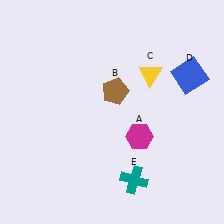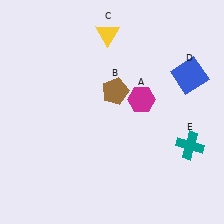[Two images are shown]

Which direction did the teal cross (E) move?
The teal cross (E) moved right.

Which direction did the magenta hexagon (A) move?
The magenta hexagon (A) moved up.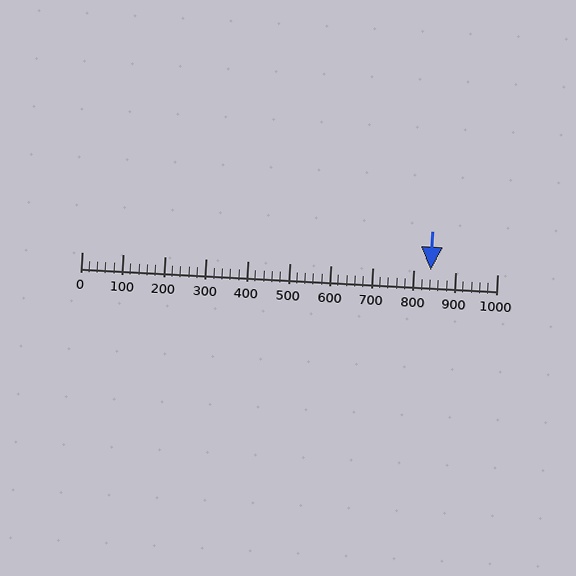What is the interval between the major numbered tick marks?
The major tick marks are spaced 100 units apart.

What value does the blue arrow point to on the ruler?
The blue arrow points to approximately 840.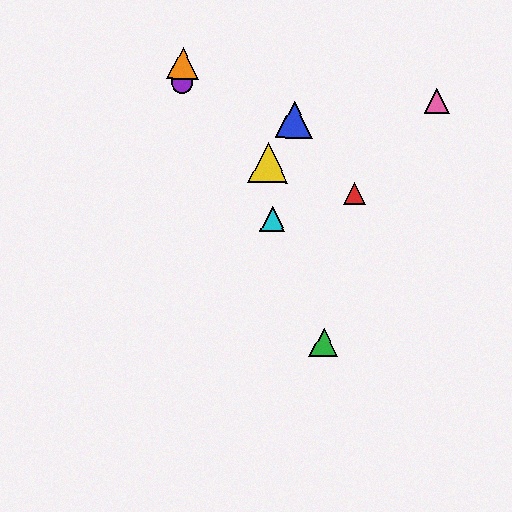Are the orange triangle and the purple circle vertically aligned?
Yes, both are at x≈183.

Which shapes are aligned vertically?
The purple circle, the orange triangle are aligned vertically.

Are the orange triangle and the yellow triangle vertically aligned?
No, the orange triangle is at x≈183 and the yellow triangle is at x≈269.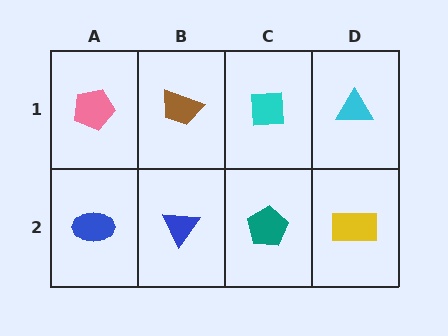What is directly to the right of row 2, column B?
A teal pentagon.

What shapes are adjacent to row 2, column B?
A brown trapezoid (row 1, column B), a blue ellipse (row 2, column A), a teal pentagon (row 2, column C).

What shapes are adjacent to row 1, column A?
A blue ellipse (row 2, column A), a brown trapezoid (row 1, column B).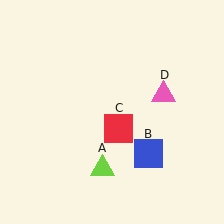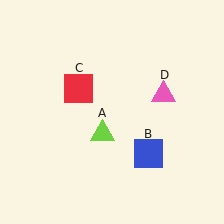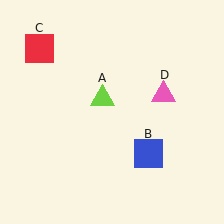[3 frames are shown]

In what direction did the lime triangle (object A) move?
The lime triangle (object A) moved up.